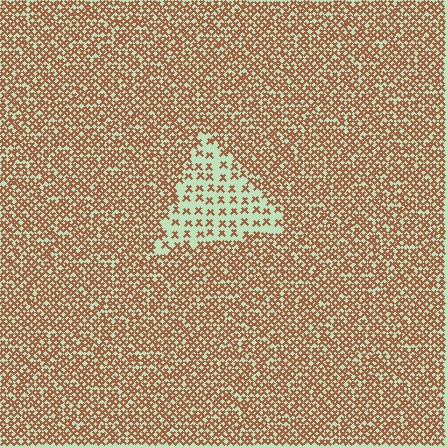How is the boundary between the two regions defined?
The boundary is defined by a change in element density (approximately 2.6x ratio). All elements are the same color, size, and shape.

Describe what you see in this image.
The image contains small brown elements arranged at two different densities. A triangle-shaped region is visible where the elements are less densely packed than the surrounding area.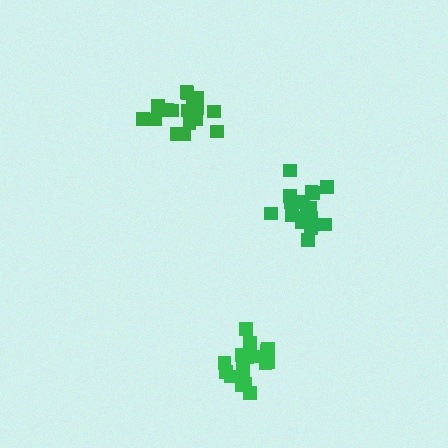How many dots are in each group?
Group 1: 17 dots, Group 2: 19 dots, Group 3: 17 dots (53 total).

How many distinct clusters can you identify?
There are 3 distinct clusters.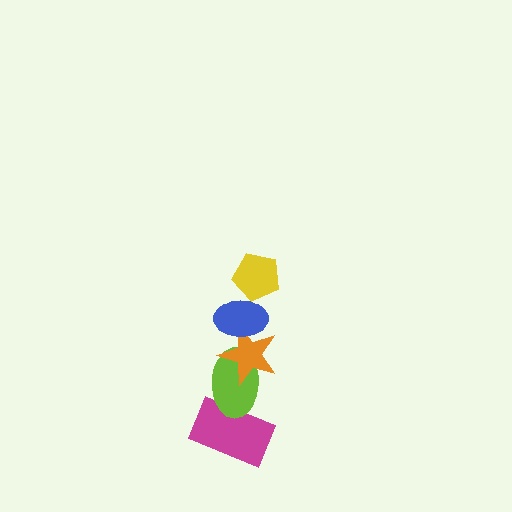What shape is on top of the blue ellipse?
The yellow pentagon is on top of the blue ellipse.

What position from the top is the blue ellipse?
The blue ellipse is 2nd from the top.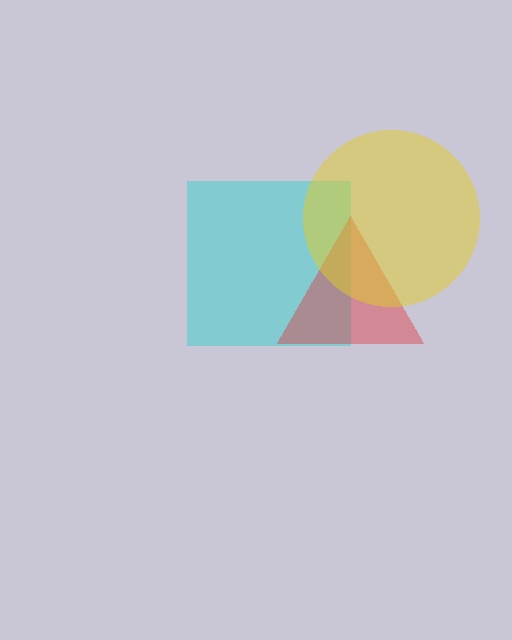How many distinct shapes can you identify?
There are 3 distinct shapes: a cyan square, a red triangle, a yellow circle.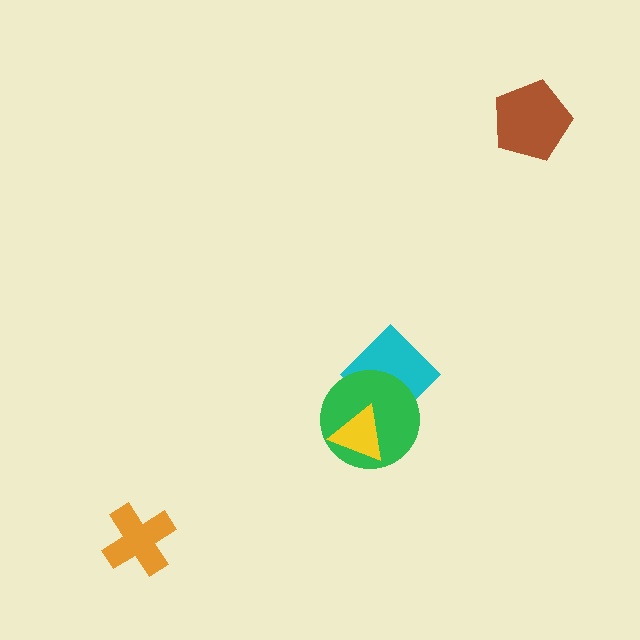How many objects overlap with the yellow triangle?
2 objects overlap with the yellow triangle.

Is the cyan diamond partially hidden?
Yes, it is partially covered by another shape.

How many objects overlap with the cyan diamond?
2 objects overlap with the cyan diamond.